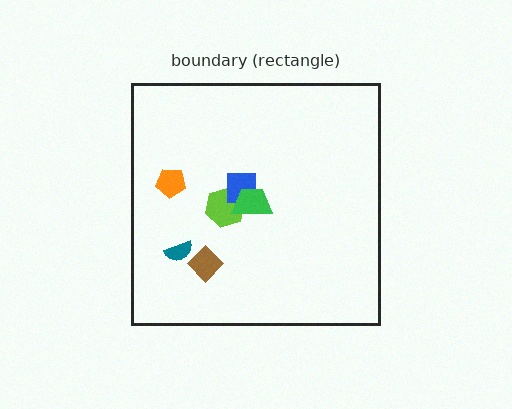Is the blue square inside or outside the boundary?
Inside.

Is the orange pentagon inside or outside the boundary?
Inside.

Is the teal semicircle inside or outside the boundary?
Inside.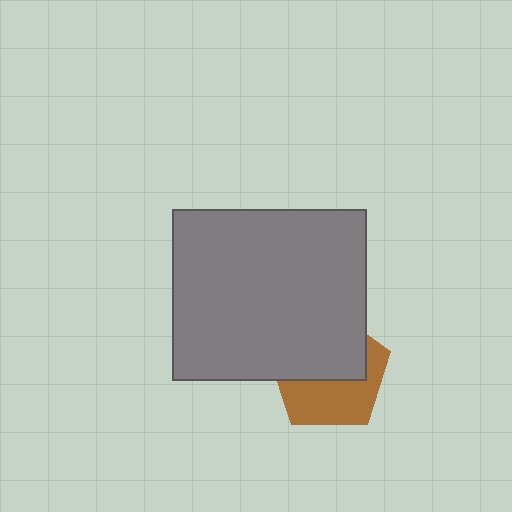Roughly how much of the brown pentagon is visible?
About half of it is visible (roughly 47%).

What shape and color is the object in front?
The object in front is a gray rectangle.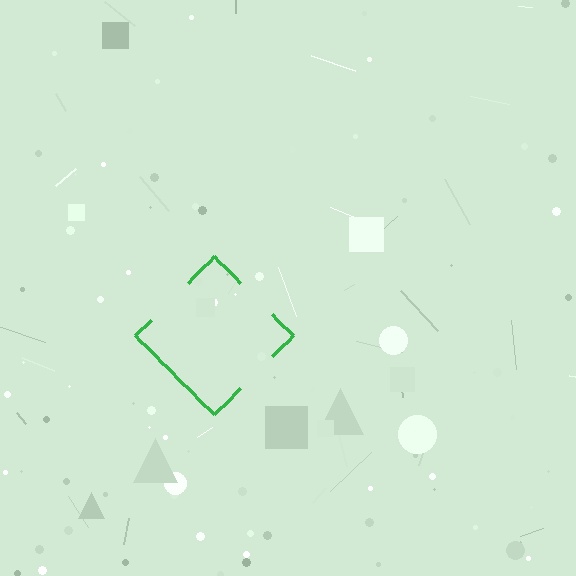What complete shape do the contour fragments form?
The contour fragments form a diamond.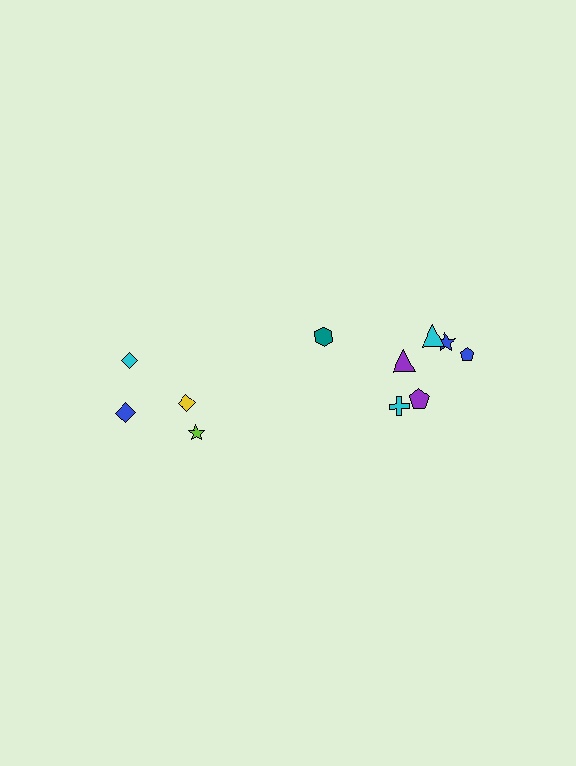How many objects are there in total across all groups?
There are 11 objects.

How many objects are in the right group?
There are 7 objects.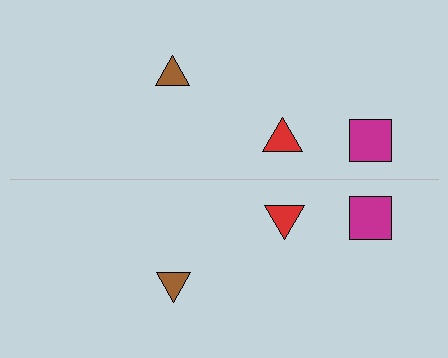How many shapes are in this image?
There are 6 shapes in this image.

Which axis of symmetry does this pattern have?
The pattern has a horizontal axis of symmetry running through the center of the image.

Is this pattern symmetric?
Yes, this pattern has bilateral (reflection) symmetry.